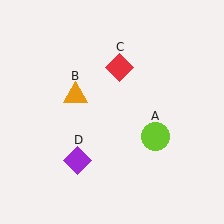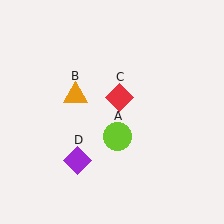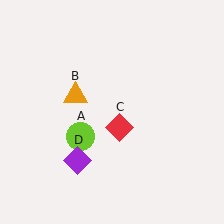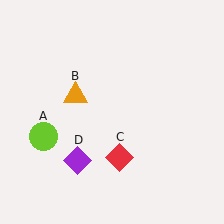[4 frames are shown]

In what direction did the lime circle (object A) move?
The lime circle (object A) moved left.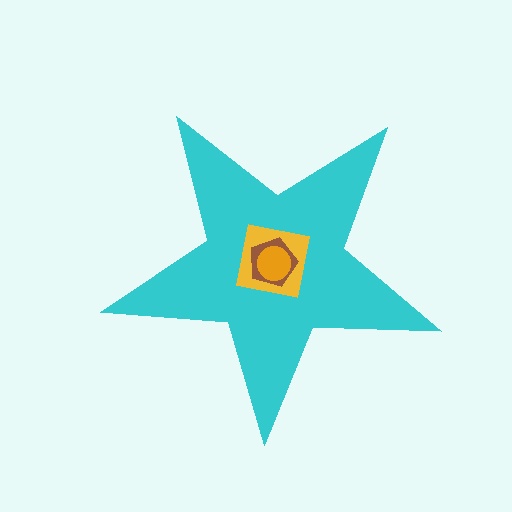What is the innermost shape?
The orange circle.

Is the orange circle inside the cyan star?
Yes.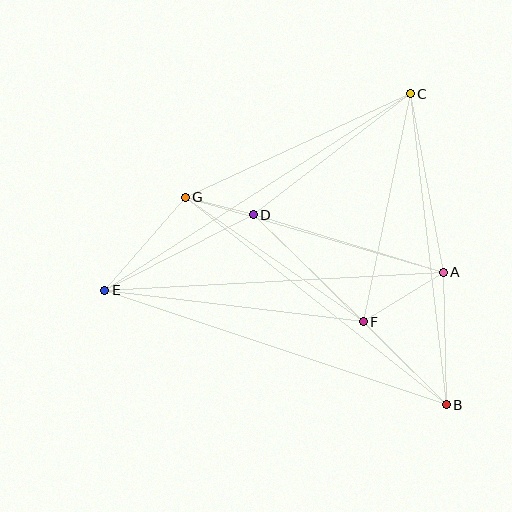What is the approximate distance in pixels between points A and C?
The distance between A and C is approximately 181 pixels.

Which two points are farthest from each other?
Points C and E are farthest from each other.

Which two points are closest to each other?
Points D and G are closest to each other.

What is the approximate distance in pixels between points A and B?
The distance between A and B is approximately 133 pixels.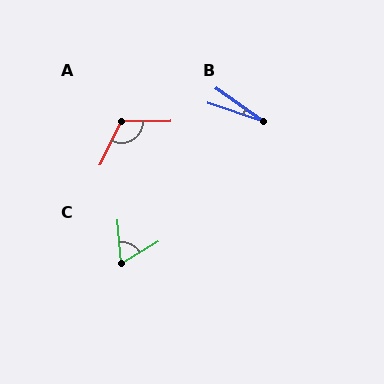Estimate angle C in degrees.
Approximately 64 degrees.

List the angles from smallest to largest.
B (17°), C (64°), A (117°).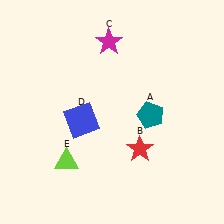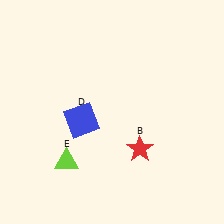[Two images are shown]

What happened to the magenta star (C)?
The magenta star (C) was removed in Image 2. It was in the top-left area of Image 1.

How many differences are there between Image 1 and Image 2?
There are 2 differences between the two images.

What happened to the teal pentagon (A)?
The teal pentagon (A) was removed in Image 2. It was in the bottom-right area of Image 1.